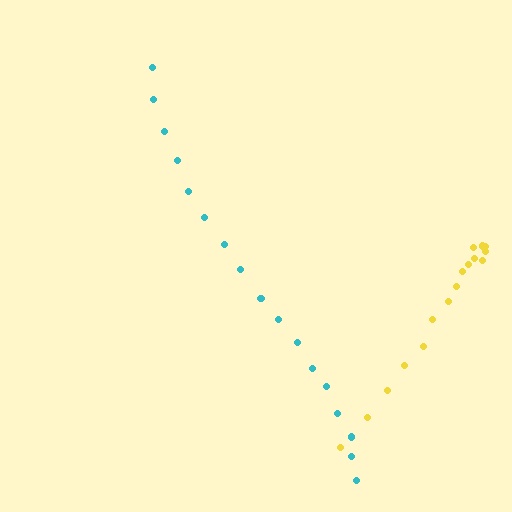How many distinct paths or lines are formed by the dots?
There are 2 distinct paths.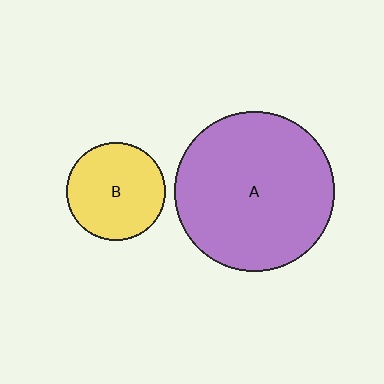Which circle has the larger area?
Circle A (purple).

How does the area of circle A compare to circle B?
Approximately 2.6 times.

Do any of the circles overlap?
No, none of the circles overlap.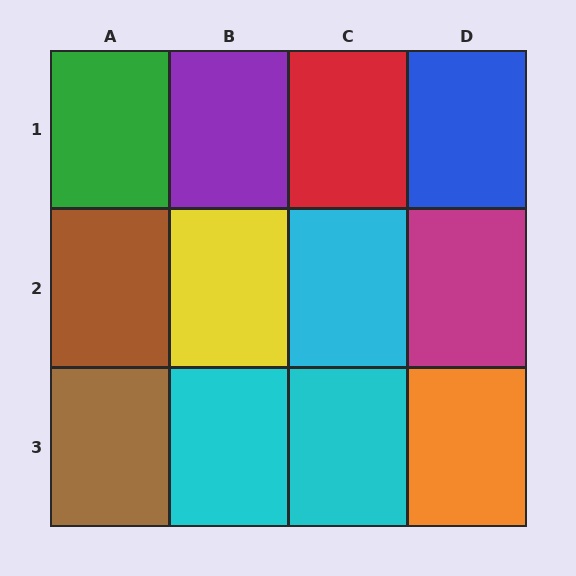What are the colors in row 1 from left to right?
Green, purple, red, blue.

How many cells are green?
1 cell is green.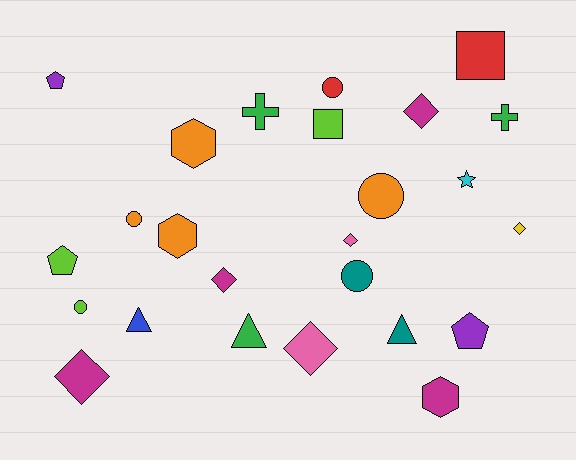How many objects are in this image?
There are 25 objects.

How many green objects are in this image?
There are 3 green objects.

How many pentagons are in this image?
There are 3 pentagons.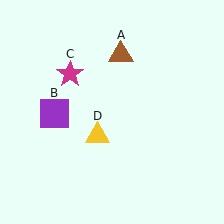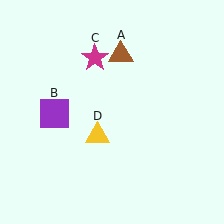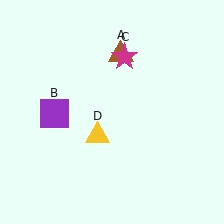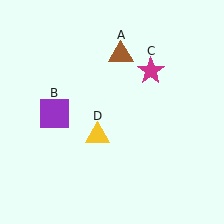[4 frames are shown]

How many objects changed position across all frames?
1 object changed position: magenta star (object C).